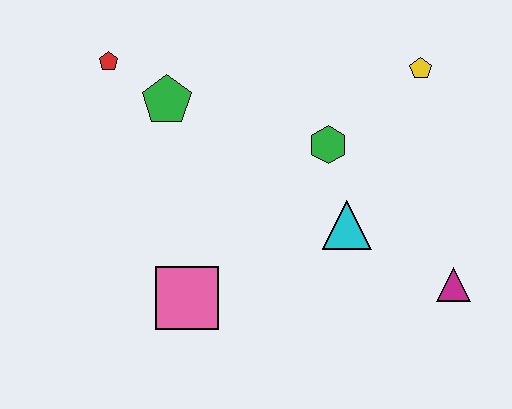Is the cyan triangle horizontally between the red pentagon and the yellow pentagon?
Yes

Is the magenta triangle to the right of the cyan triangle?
Yes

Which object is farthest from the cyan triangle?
The red pentagon is farthest from the cyan triangle.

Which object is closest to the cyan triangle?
The green hexagon is closest to the cyan triangle.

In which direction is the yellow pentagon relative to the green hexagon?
The yellow pentagon is to the right of the green hexagon.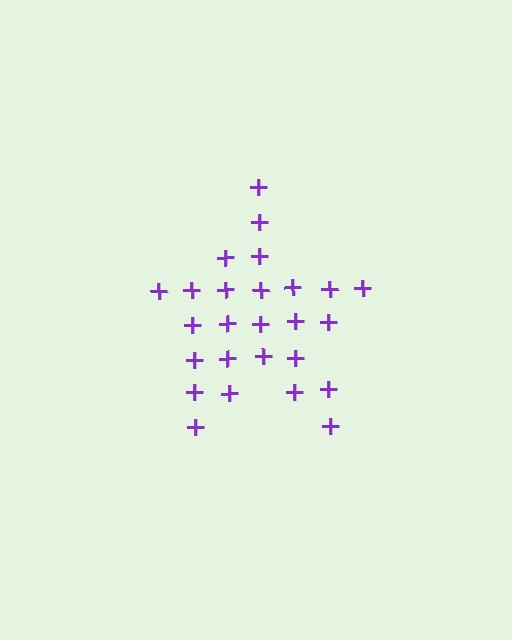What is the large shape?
The large shape is a star.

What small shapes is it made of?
It is made of small plus signs.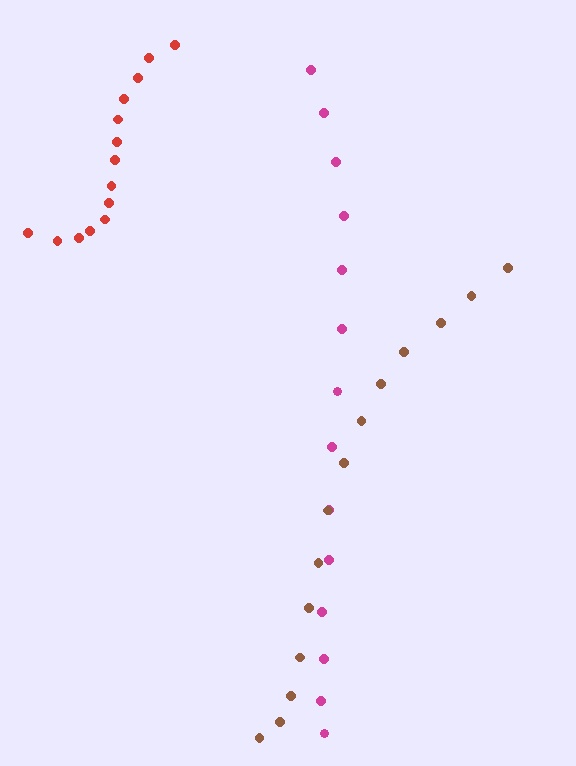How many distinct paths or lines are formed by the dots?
There are 3 distinct paths.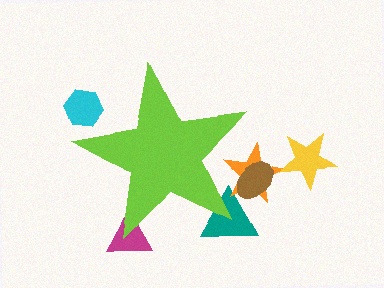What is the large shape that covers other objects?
A lime star.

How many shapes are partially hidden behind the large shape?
5 shapes are partially hidden.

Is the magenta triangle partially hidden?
Yes, the magenta triangle is partially hidden behind the lime star.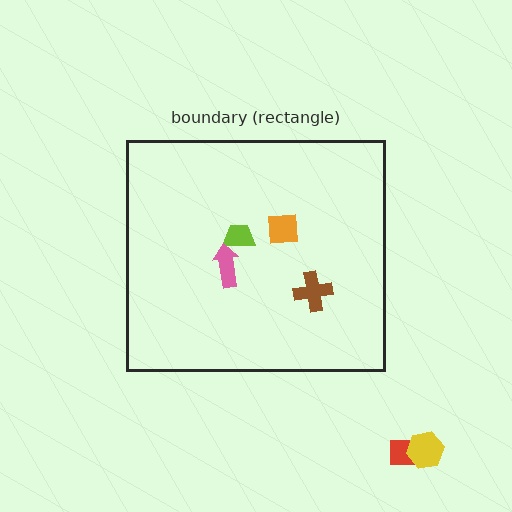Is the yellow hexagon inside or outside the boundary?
Outside.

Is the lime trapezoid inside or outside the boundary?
Inside.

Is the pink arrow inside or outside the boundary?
Inside.